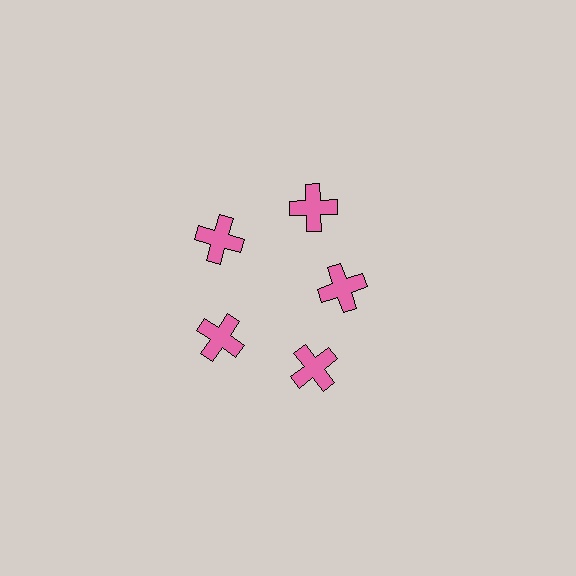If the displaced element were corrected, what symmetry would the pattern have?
It would have 5-fold rotational symmetry — the pattern would map onto itself every 72 degrees.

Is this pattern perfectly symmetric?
No. The 5 pink crosses are arranged in a ring, but one element near the 3 o'clock position is pulled inward toward the center, breaking the 5-fold rotational symmetry.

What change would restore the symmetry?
The symmetry would be restored by moving it outward, back onto the ring so that all 5 crosses sit at equal angles and equal distance from the center.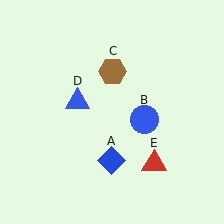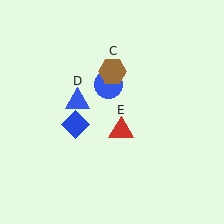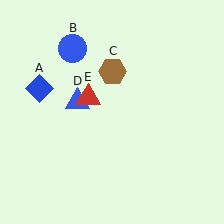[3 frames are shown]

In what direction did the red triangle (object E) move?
The red triangle (object E) moved up and to the left.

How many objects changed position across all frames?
3 objects changed position: blue diamond (object A), blue circle (object B), red triangle (object E).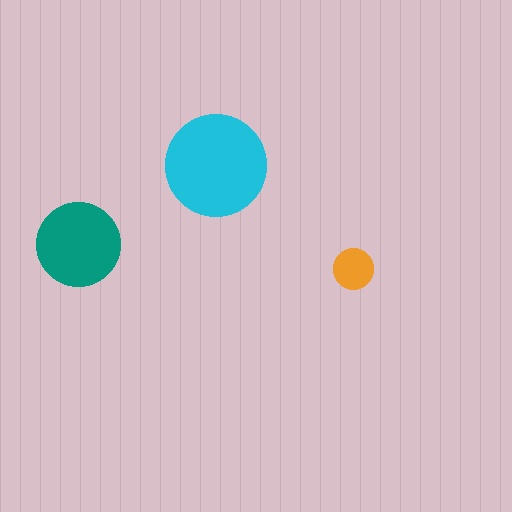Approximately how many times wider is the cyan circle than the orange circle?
About 2.5 times wider.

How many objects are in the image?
There are 3 objects in the image.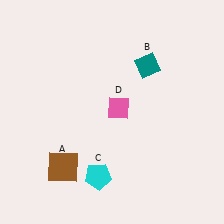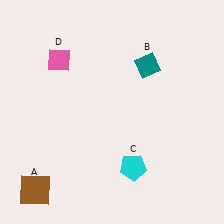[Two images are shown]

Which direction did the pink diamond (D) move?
The pink diamond (D) moved left.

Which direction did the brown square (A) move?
The brown square (A) moved left.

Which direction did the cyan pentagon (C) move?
The cyan pentagon (C) moved right.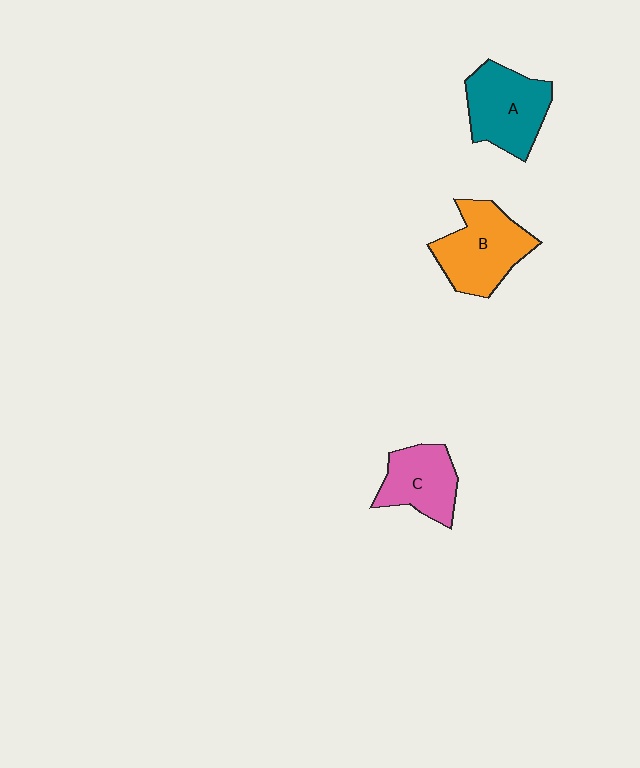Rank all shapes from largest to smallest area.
From largest to smallest: B (orange), A (teal), C (pink).